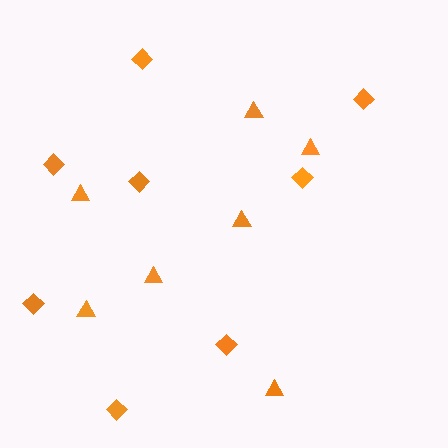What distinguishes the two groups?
There are 2 groups: one group of diamonds (8) and one group of triangles (7).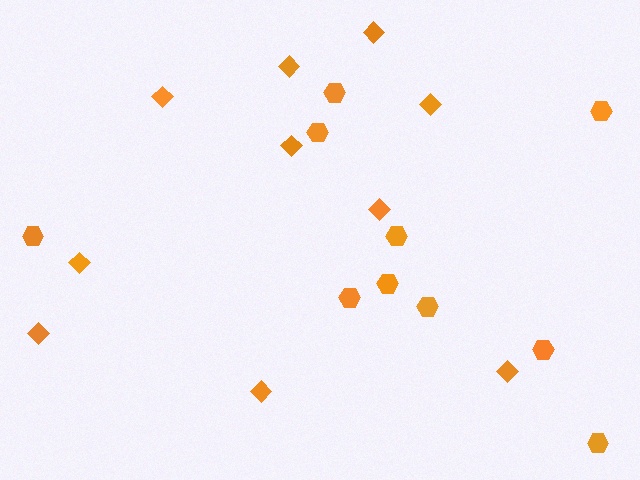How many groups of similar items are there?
There are 2 groups: one group of hexagons (10) and one group of diamonds (10).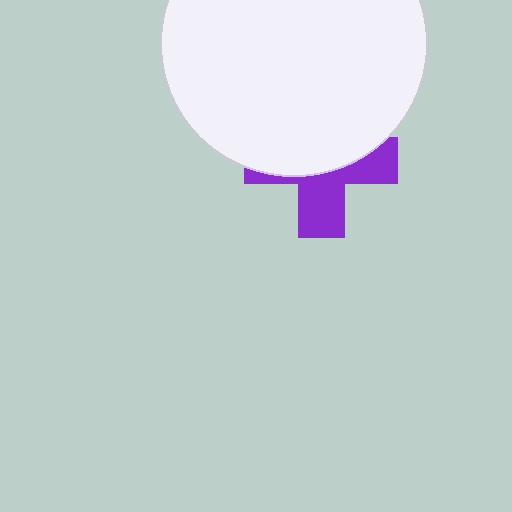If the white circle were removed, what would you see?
You would see the complete purple cross.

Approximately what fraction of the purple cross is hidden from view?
Roughly 57% of the purple cross is hidden behind the white circle.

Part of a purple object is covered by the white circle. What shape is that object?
It is a cross.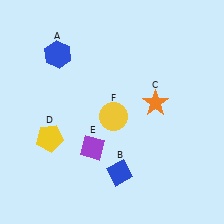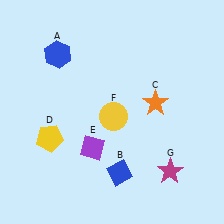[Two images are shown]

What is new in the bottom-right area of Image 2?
A magenta star (G) was added in the bottom-right area of Image 2.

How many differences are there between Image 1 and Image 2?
There is 1 difference between the two images.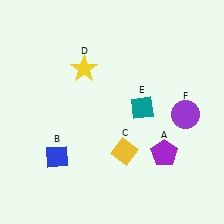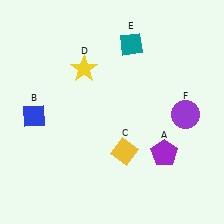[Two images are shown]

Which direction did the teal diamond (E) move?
The teal diamond (E) moved up.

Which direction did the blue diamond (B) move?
The blue diamond (B) moved up.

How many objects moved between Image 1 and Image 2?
2 objects moved between the two images.